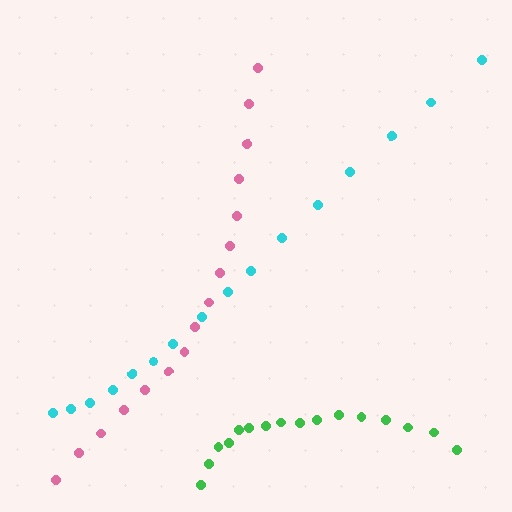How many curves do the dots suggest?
There are 3 distinct paths.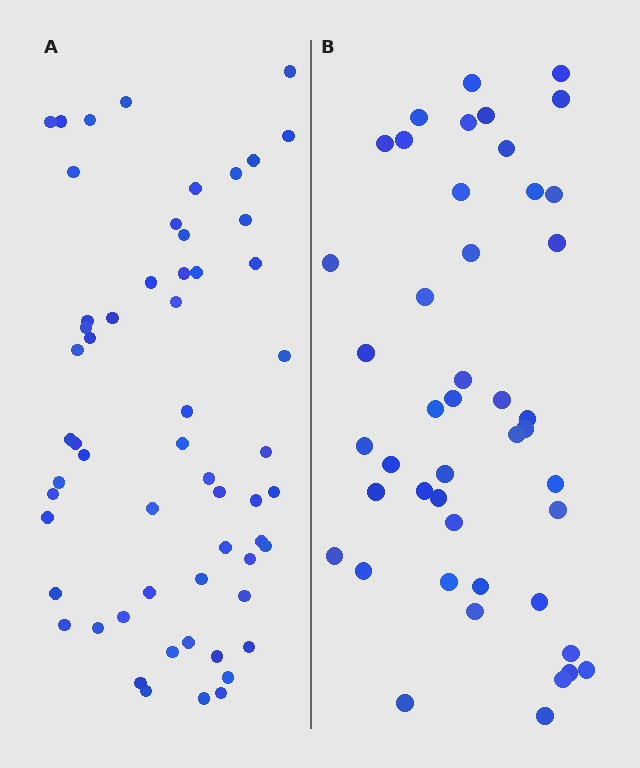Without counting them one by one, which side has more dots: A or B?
Region A (the left region) has more dots.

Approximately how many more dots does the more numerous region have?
Region A has approximately 15 more dots than region B.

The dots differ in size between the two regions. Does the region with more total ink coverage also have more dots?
No. Region B has more total ink coverage because its dots are larger, but region A actually contains more individual dots. Total area can be misleading — the number of items is what matters here.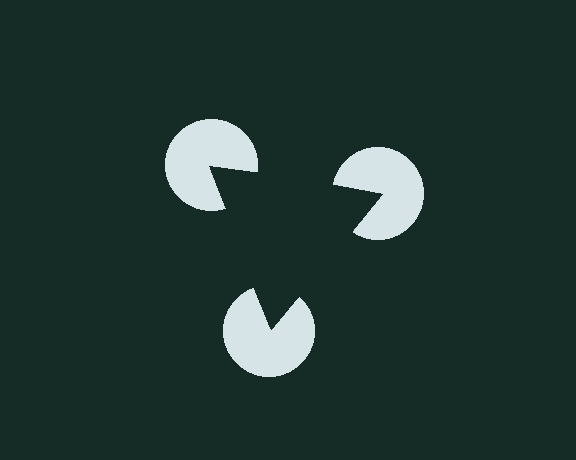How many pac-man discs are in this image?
There are 3 — one at each vertex of the illusory triangle.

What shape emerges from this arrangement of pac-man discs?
An illusory triangle — its edges are inferred from the aligned wedge cuts in the pac-man discs, not physically drawn.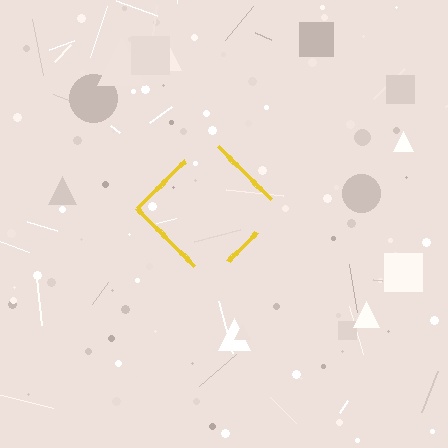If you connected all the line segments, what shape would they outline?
They would outline a diamond.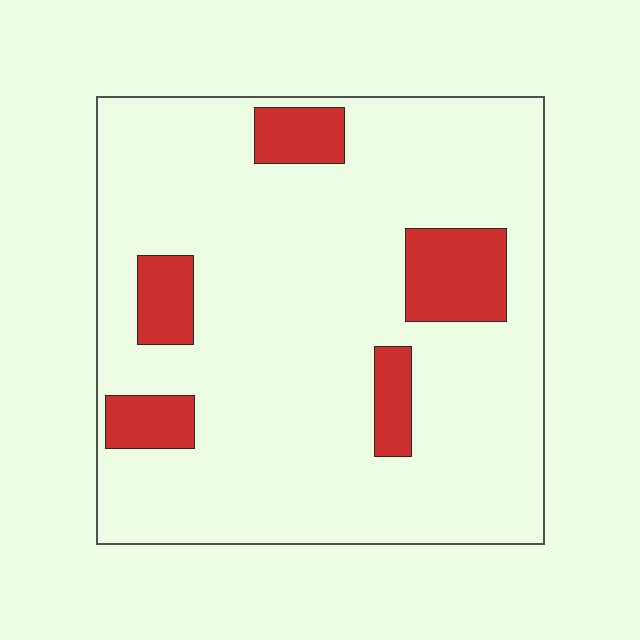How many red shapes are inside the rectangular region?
5.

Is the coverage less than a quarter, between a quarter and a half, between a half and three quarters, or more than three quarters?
Less than a quarter.